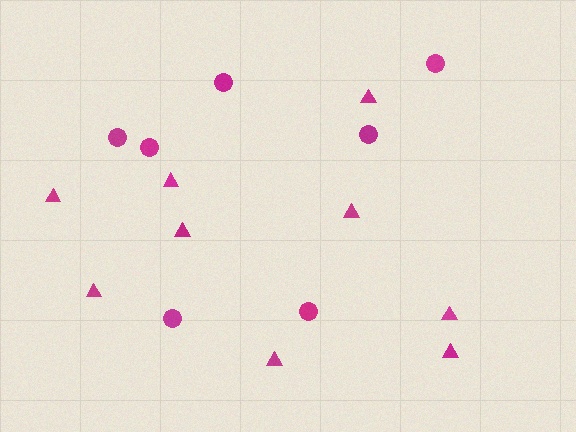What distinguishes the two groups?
There are 2 groups: one group of triangles (9) and one group of circles (7).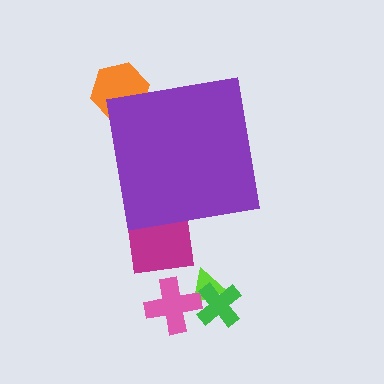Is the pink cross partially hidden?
No, the pink cross is fully visible.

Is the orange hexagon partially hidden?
Yes, the orange hexagon is partially hidden behind the purple square.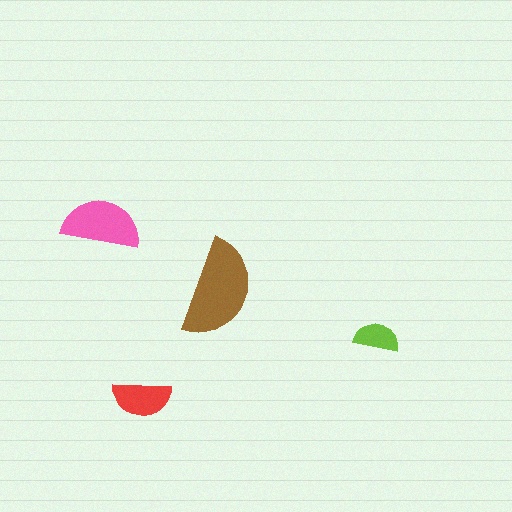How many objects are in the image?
There are 4 objects in the image.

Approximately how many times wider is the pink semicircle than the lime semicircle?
About 1.5 times wider.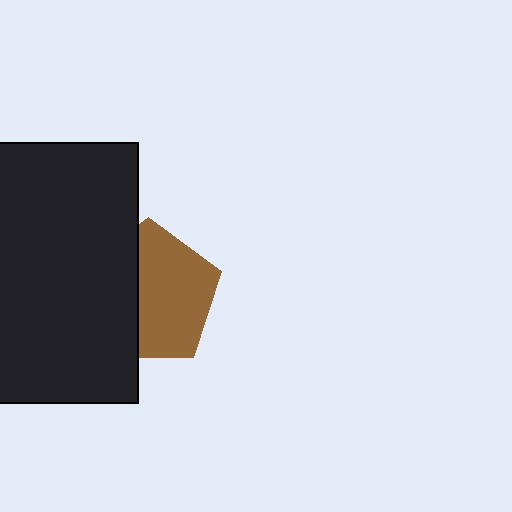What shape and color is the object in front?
The object in front is a black rectangle.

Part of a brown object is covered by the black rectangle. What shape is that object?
It is a pentagon.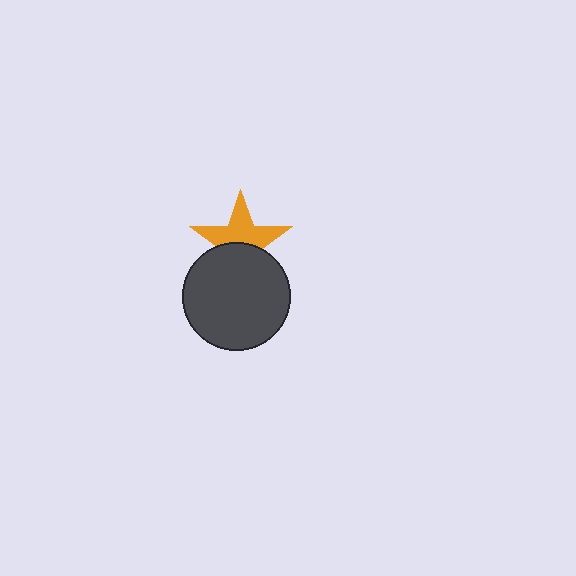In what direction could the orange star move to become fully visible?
The orange star could move up. That would shift it out from behind the dark gray circle entirely.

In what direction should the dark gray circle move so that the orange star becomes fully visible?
The dark gray circle should move down. That is the shortest direction to clear the overlap and leave the orange star fully visible.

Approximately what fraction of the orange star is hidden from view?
Roughly 43% of the orange star is hidden behind the dark gray circle.